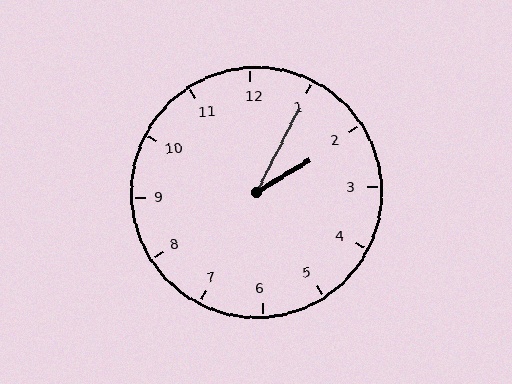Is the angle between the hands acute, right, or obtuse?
It is acute.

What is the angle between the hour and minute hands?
Approximately 32 degrees.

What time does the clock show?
2:05.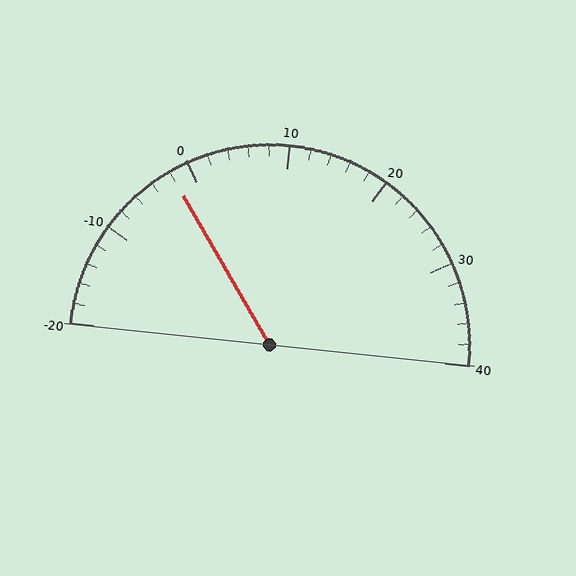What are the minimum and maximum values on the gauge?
The gauge ranges from -20 to 40.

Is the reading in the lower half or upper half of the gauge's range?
The reading is in the lower half of the range (-20 to 40).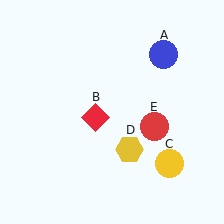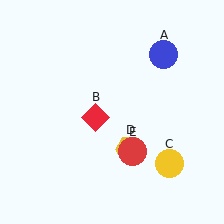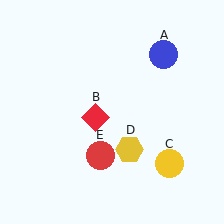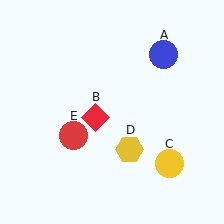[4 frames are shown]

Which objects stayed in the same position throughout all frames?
Blue circle (object A) and red diamond (object B) and yellow circle (object C) and yellow hexagon (object D) remained stationary.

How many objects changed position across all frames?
1 object changed position: red circle (object E).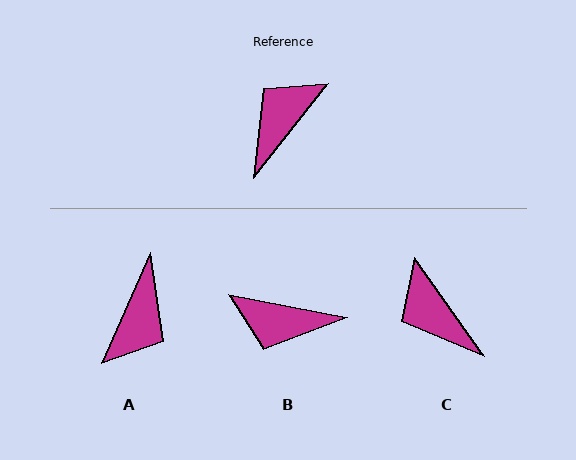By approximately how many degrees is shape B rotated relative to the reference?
Approximately 118 degrees counter-clockwise.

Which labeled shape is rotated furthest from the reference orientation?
A, about 165 degrees away.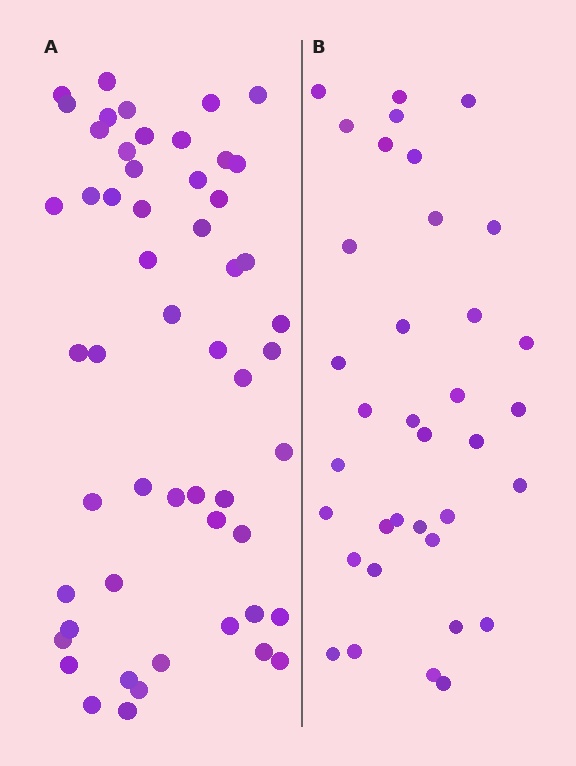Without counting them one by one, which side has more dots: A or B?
Region A (the left region) has more dots.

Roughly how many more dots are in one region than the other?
Region A has approximately 20 more dots than region B.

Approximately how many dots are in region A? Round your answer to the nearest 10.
About 50 dots. (The exact count is 54, which rounds to 50.)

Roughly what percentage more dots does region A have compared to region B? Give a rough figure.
About 50% more.